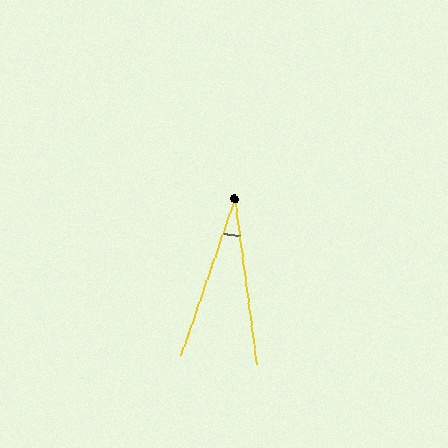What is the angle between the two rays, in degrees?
Approximately 26 degrees.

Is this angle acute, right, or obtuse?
It is acute.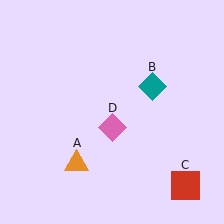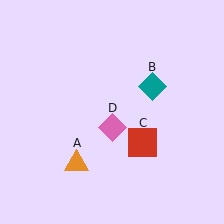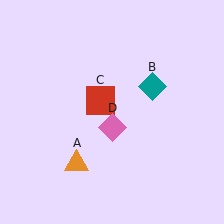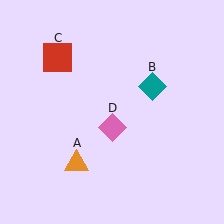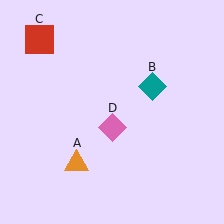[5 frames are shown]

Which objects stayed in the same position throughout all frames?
Orange triangle (object A) and teal diamond (object B) and pink diamond (object D) remained stationary.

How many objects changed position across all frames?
1 object changed position: red square (object C).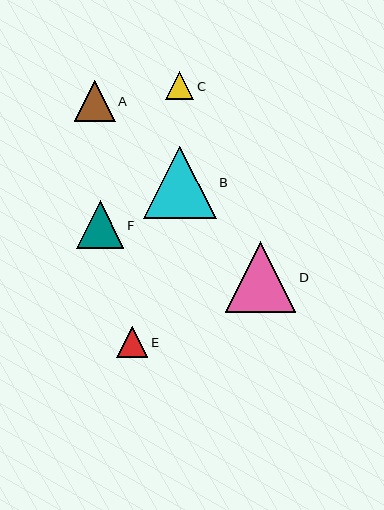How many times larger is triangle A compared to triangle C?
Triangle A is approximately 1.5 times the size of triangle C.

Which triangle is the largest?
Triangle B is the largest with a size of approximately 72 pixels.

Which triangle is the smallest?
Triangle C is the smallest with a size of approximately 28 pixels.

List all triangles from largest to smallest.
From largest to smallest: B, D, F, A, E, C.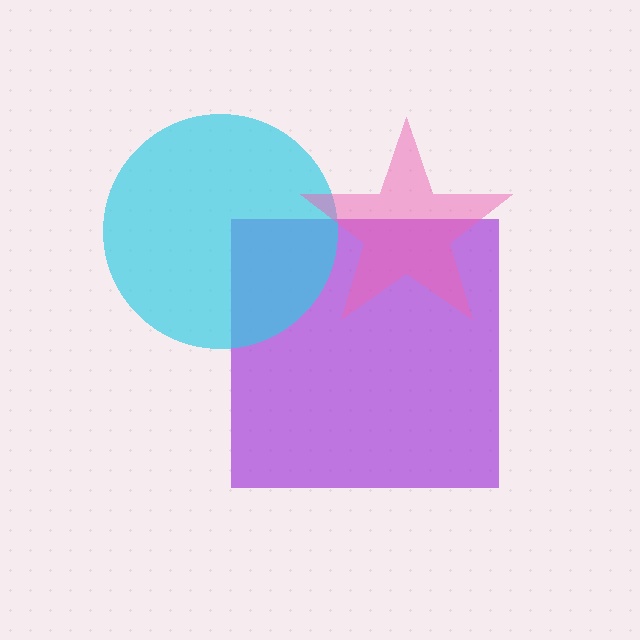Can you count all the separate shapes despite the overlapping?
Yes, there are 3 separate shapes.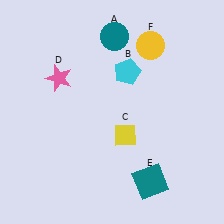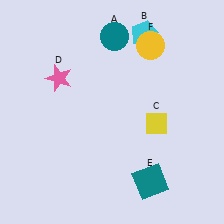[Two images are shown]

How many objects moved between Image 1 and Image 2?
2 objects moved between the two images.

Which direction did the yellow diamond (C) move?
The yellow diamond (C) moved right.